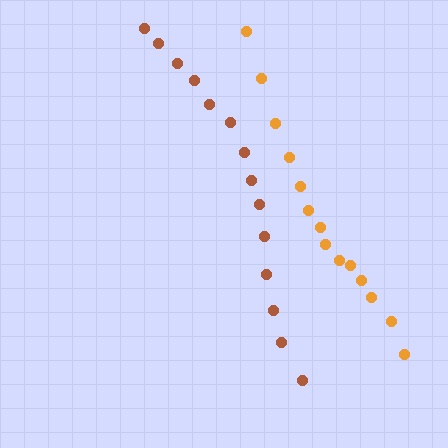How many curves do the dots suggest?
There are 2 distinct paths.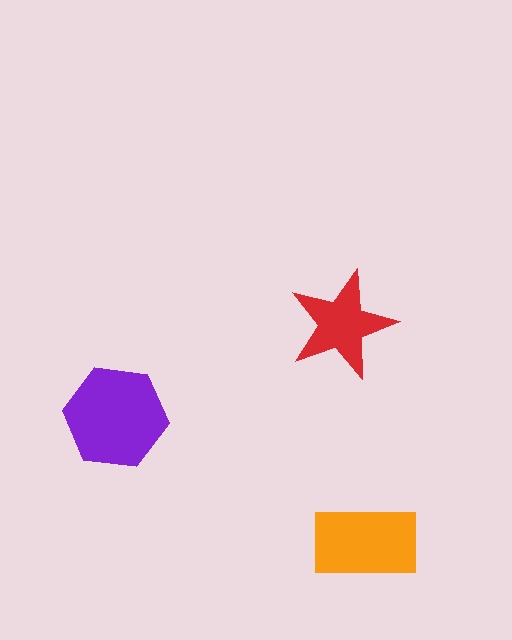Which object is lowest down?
The orange rectangle is bottommost.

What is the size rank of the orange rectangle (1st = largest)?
2nd.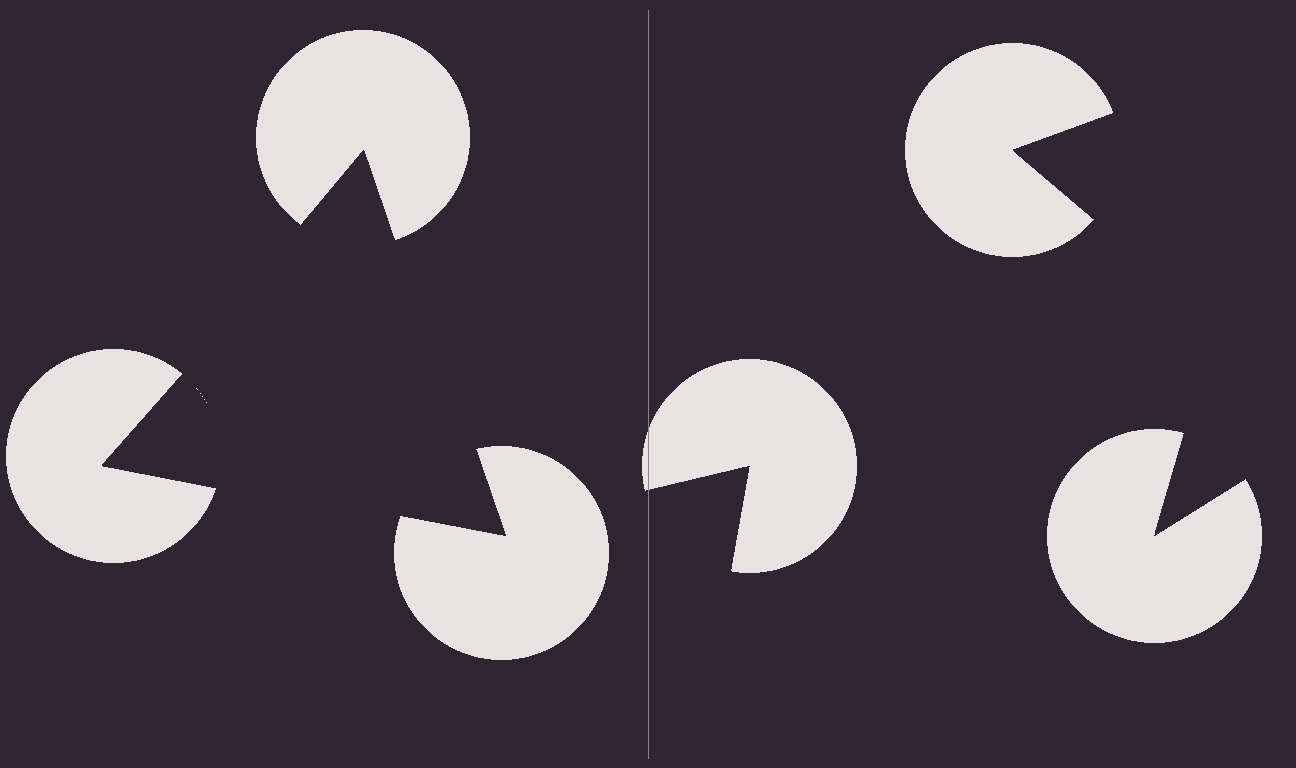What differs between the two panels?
The pac-man discs are positioned identically on both sides; only the wedge orientations differ. On the left they align to a triangle; on the right they are misaligned.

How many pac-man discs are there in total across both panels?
6 — 3 on each side.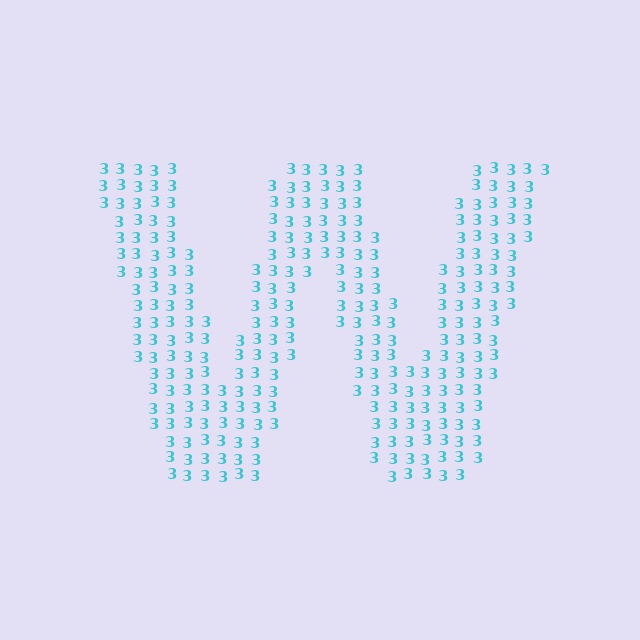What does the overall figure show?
The overall figure shows the letter W.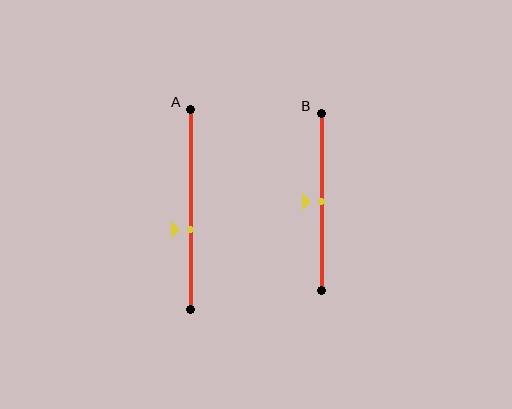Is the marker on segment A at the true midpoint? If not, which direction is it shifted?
No, the marker on segment A is shifted downward by about 10% of the segment length.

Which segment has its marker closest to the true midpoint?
Segment B has its marker closest to the true midpoint.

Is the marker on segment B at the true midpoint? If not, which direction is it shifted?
Yes, the marker on segment B is at the true midpoint.